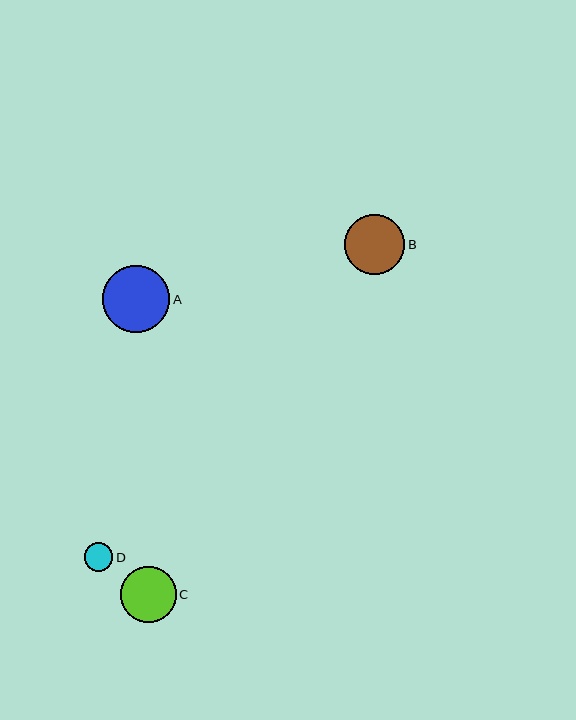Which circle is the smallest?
Circle D is the smallest with a size of approximately 28 pixels.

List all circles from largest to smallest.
From largest to smallest: A, B, C, D.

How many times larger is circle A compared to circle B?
Circle A is approximately 1.1 times the size of circle B.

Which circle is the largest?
Circle A is the largest with a size of approximately 67 pixels.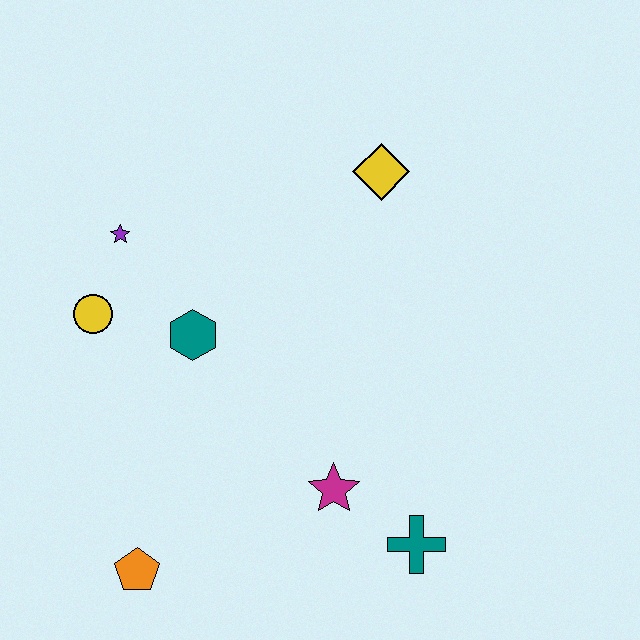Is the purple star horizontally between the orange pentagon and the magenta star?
No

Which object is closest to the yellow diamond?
The teal hexagon is closest to the yellow diamond.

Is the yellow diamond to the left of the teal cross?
Yes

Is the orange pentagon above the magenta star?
No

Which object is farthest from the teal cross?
The purple star is farthest from the teal cross.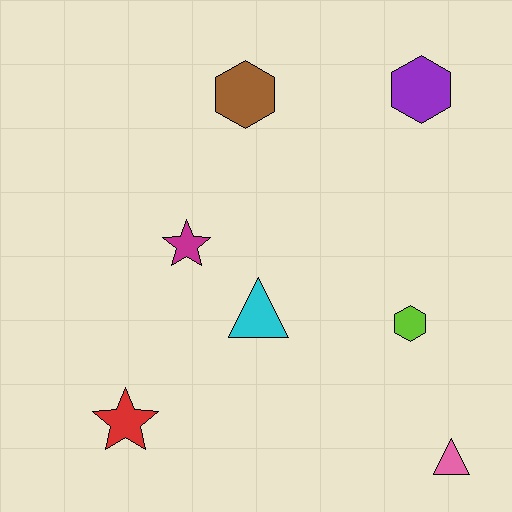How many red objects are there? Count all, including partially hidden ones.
There is 1 red object.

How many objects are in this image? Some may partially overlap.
There are 7 objects.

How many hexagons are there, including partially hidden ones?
There are 3 hexagons.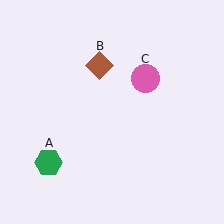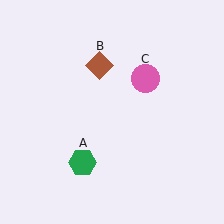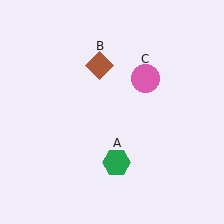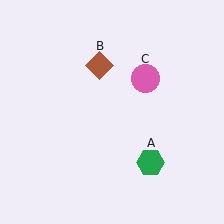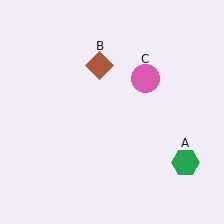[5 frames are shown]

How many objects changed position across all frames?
1 object changed position: green hexagon (object A).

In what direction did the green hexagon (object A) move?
The green hexagon (object A) moved right.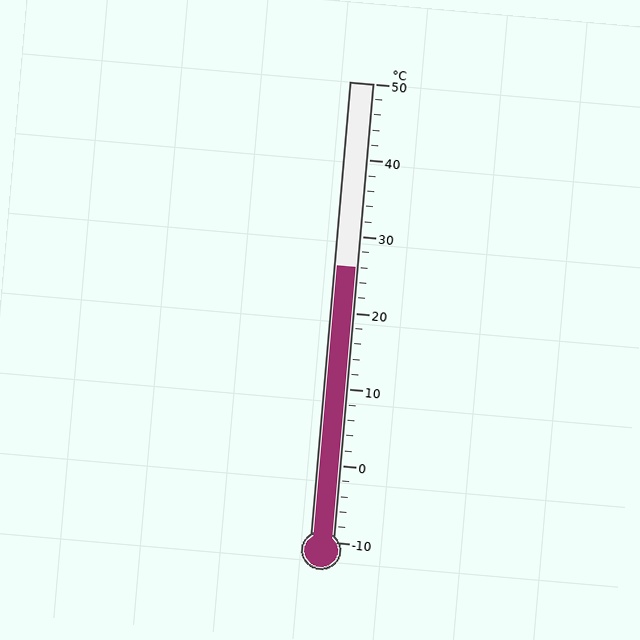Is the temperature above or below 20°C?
The temperature is above 20°C.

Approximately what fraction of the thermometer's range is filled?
The thermometer is filled to approximately 60% of its range.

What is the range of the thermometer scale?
The thermometer scale ranges from -10°C to 50°C.